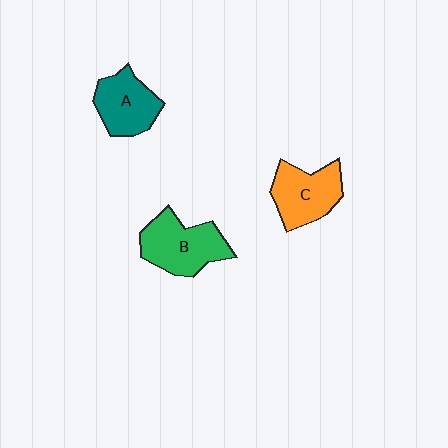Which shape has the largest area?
Shape B (green).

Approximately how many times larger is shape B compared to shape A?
Approximately 1.2 times.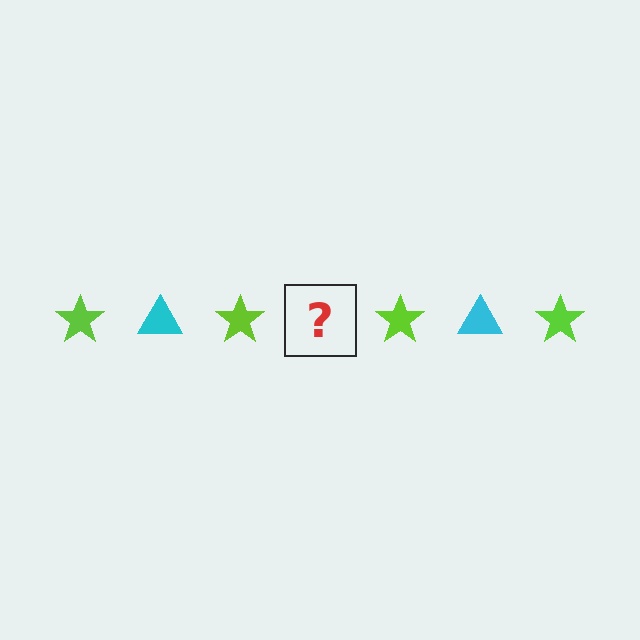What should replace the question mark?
The question mark should be replaced with a cyan triangle.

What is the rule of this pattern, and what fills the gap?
The rule is that the pattern alternates between lime star and cyan triangle. The gap should be filled with a cyan triangle.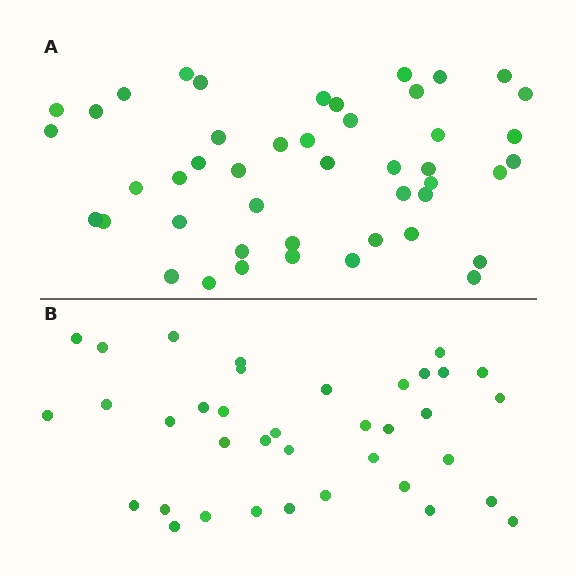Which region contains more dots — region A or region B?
Region A (the top region) has more dots.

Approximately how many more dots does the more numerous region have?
Region A has roughly 8 or so more dots than region B.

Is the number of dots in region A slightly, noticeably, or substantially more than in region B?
Region A has only slightly more — the two regions are fairly close. The ratio is roughly 1.2 to 1.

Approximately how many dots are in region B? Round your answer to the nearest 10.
About 40 dots. (The exact count is 37, which rounds to 40.)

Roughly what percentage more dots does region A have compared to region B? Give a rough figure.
About 25% more.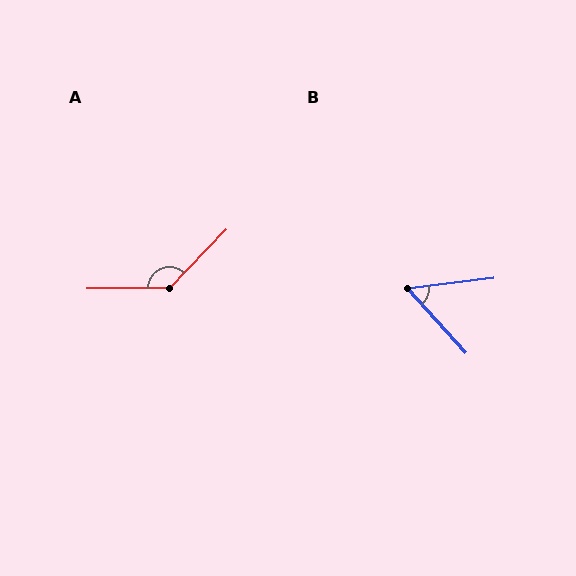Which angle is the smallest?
B, at approximately 55 degrees.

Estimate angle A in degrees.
Approximately 135 degrees.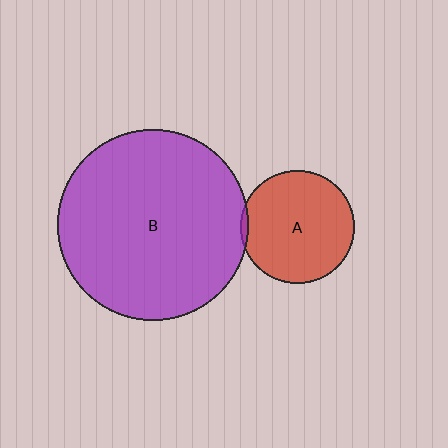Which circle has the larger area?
Circle B (purple).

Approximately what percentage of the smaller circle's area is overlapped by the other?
Approximately 5%.